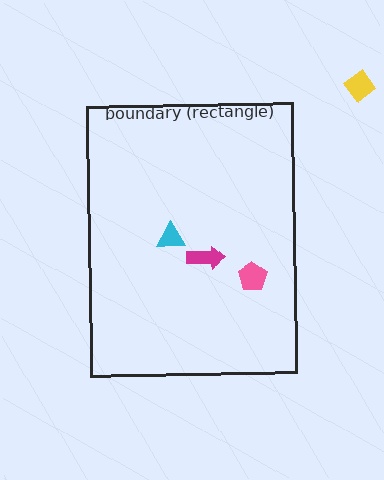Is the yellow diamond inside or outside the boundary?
Outside.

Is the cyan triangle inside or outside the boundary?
Inside.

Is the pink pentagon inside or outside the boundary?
Inside.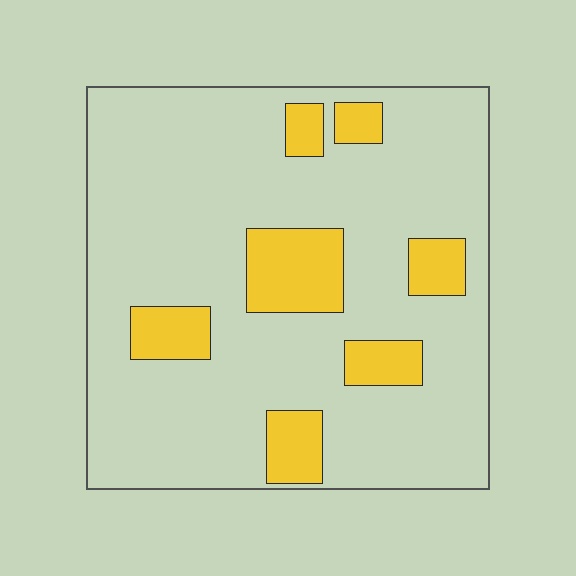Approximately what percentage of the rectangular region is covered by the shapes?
Approximately 15%.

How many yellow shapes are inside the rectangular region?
7.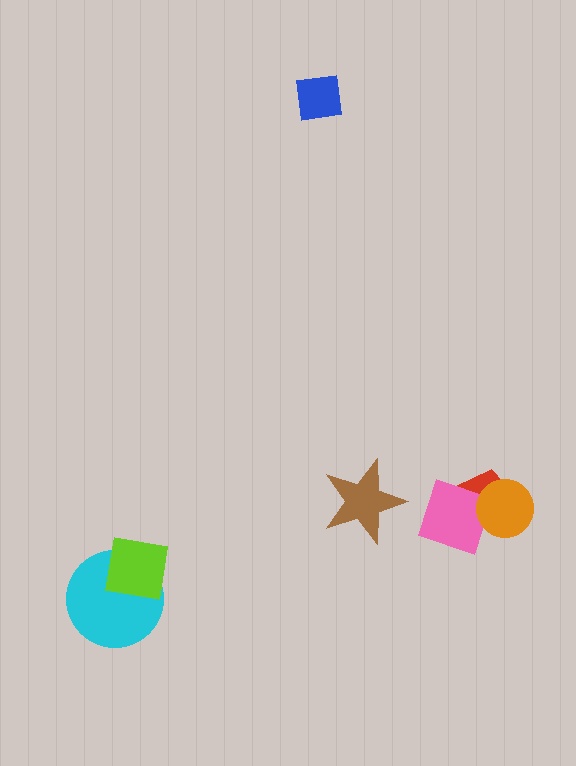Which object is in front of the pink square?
The orange circle is in front of the pink square.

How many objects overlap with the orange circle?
2 objects overlap with the orange circle.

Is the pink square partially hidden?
Yes, it is partially covered by another shape.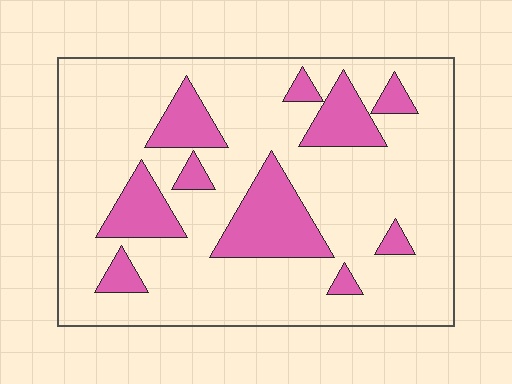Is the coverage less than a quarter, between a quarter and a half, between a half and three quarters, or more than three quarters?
Less than a quarter.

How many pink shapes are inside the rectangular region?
10.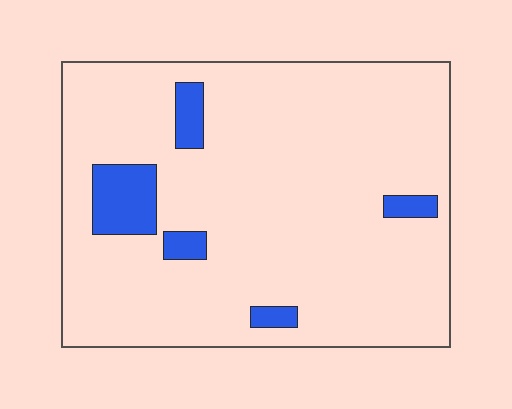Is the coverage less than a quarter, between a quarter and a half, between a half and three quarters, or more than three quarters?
Less than a quarter.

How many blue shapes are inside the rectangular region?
5.